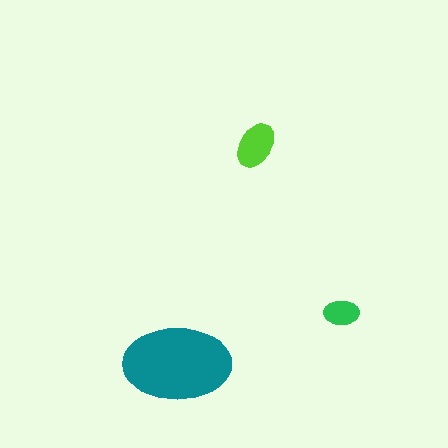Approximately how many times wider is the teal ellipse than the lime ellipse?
About 2.5 times wider.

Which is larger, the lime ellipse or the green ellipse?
The lime one.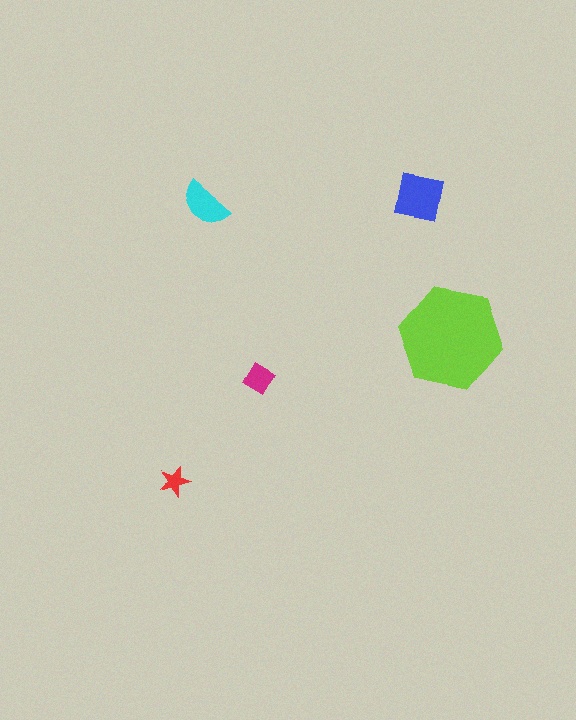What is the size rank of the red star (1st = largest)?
5th.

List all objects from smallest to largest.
The red star, the magenta diamond, the cyan semicircle, the blue square, the lime hexagon.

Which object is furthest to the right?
The lime hexagon is rightmost.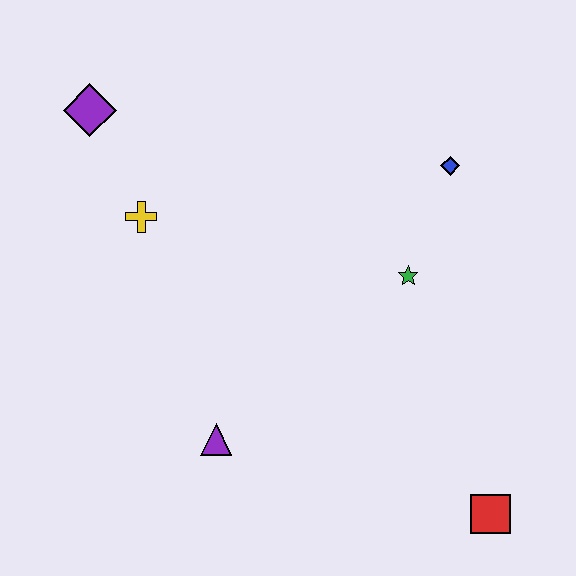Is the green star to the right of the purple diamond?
Yes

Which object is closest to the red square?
The green star is closest to the red square.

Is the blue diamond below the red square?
No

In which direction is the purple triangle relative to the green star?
The purple triangle is to the left of the green star.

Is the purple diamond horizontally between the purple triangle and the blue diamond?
No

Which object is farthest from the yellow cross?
The red square is farthest from the yellow cross.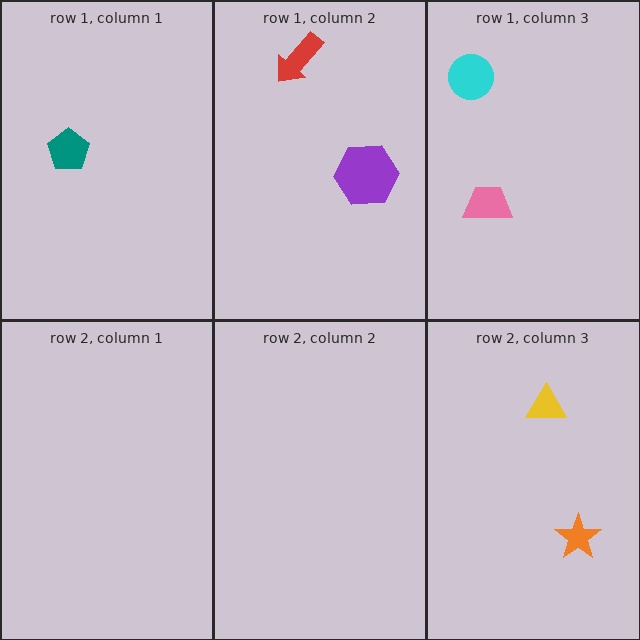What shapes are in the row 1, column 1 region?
The teal pentagon.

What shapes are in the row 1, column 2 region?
The purple hexagon, the red arrow.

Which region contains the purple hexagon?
The row 1, column 2 region.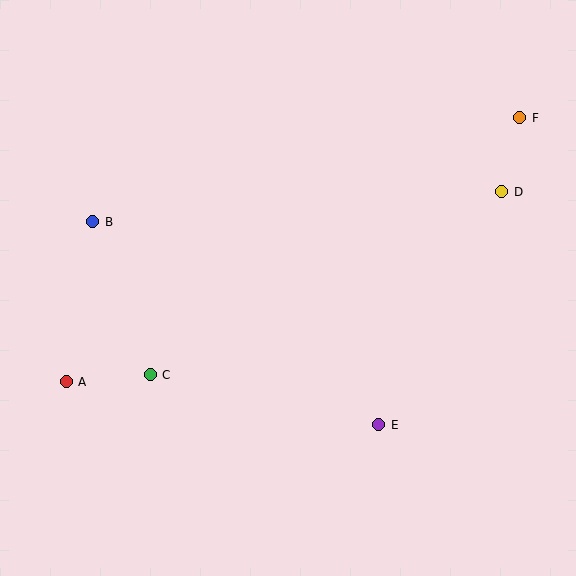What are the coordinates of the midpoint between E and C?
The midpoint between E and C is at (264, 400).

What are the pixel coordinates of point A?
Point A is at (66, 382).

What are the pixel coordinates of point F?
Point F is at (520, 118).